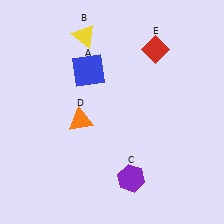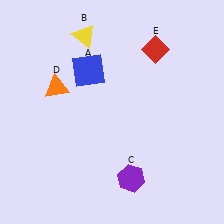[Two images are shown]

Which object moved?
The orange triangle (D) moved up.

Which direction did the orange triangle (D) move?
The orange triangle (D) moved up.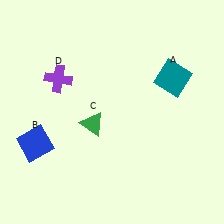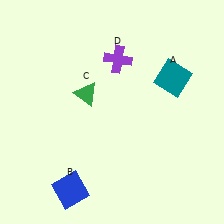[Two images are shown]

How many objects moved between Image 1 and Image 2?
3 objects moved between the two images.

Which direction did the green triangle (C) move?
The green triangle (C) moved up.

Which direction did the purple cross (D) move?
The purple cross (D) moved right.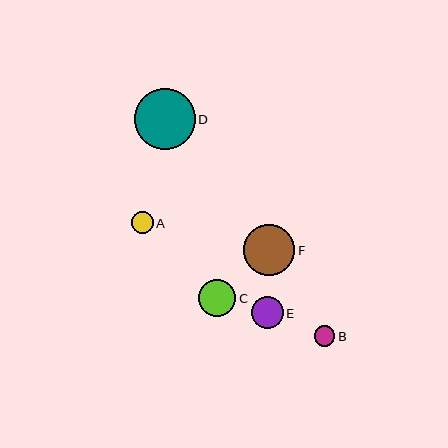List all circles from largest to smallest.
From largest to smallest: D, F, C, E, A, B.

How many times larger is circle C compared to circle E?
Circle C is approximately 1.2 times the size of circle E.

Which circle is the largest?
Circle D is the largest with a size of approximately 61 pixels.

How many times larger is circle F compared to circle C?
Circle F is approximately 1.4 times the size of circle C.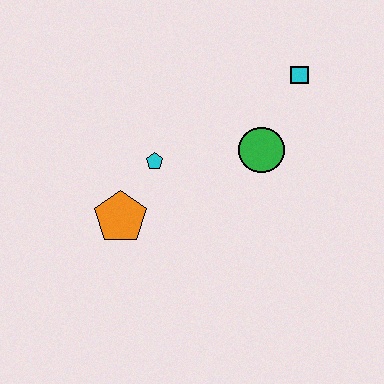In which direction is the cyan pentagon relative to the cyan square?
The cyan pentagon is to the left of the cyan square.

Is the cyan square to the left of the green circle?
No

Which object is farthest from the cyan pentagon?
The cyan square is farthest from the cyan pentagon.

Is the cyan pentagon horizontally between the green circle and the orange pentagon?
Yes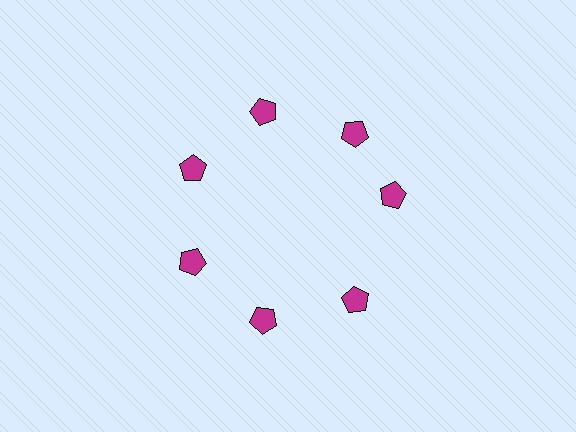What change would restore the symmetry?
The symmetry would be restored by rotating it back into even spacing with its neighbors so that all 7 pentagons sit at equal angles and equal distance from the center.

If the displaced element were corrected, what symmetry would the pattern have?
It would have 7-fold rotational symmetry — the pattern would map onto itself every 51 degrees.